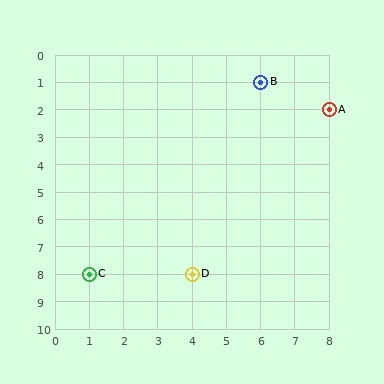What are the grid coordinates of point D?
Point D is at grid coordinates (4, 8).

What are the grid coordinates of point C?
Point C is at grid coordinates (1, 8).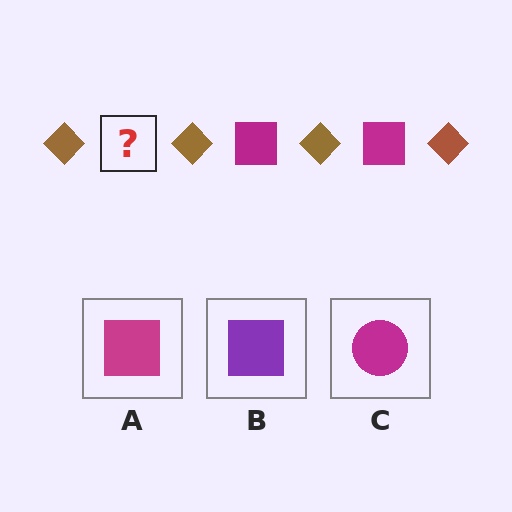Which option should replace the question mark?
Option A.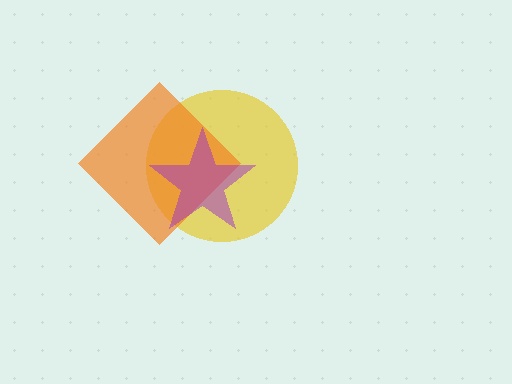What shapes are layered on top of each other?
The layered shapes are: a yellow circle, an orange diamond, a purple star.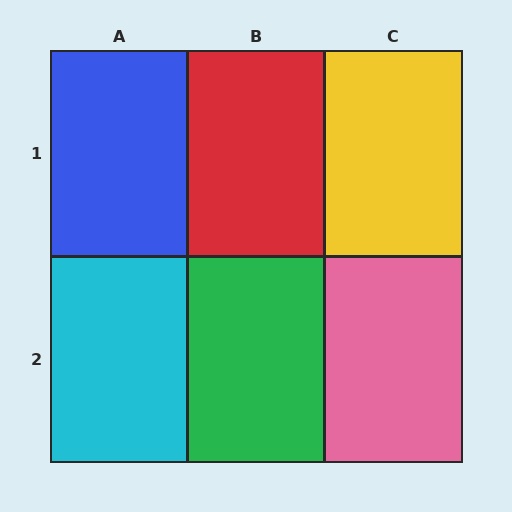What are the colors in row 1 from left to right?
Blue, red, yellow.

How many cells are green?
1 cell is green.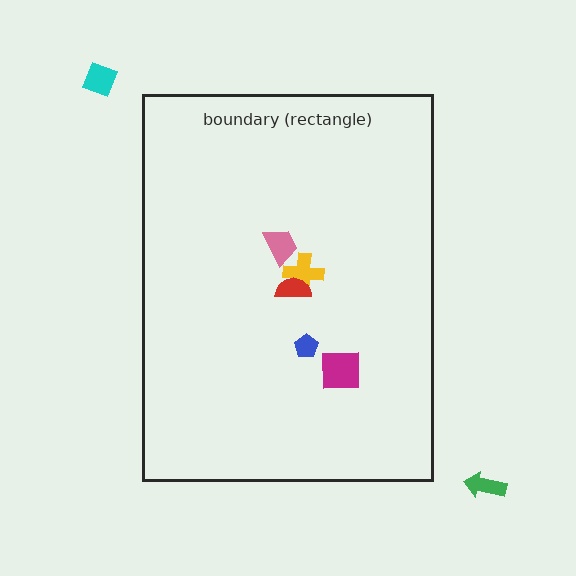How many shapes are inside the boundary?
5 inside, 2 outside.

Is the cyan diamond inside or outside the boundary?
Outside.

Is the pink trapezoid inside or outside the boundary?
Inside.